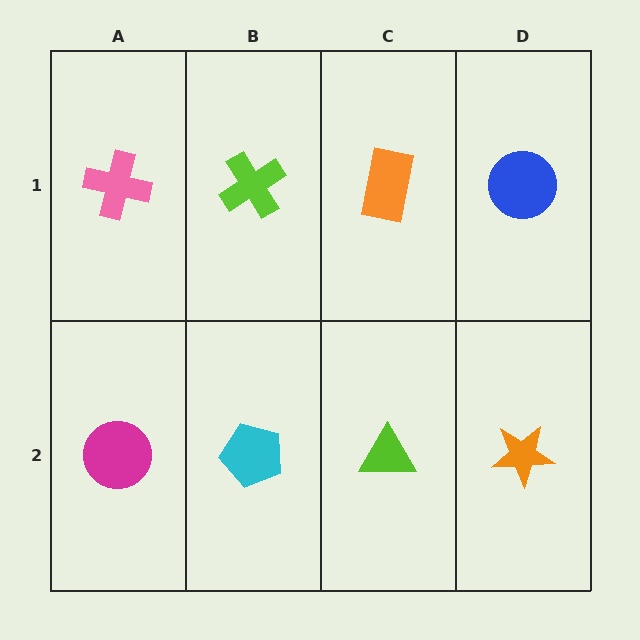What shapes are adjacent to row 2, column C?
An orange rectangle (row 1, column C), a cyan pentagon (row 2, column B), an orange star (row 2, column D).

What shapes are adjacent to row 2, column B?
A lime cross (row 1, column B), a magenta circle (row 2, column A), a lime triangle (row 2, column C).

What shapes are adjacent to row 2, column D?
A blue circle (row 1, column D), a lime triangle (row 2, column C).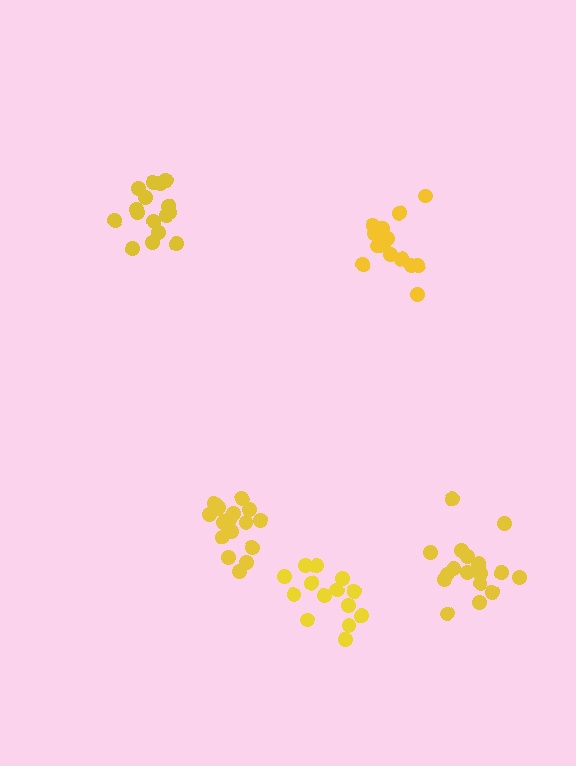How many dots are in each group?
Group 1: 16 dots, Group 2: 14 dots, Group 3: 16 dots, Group 4: 16 dots, Group 5: 18 dots (80 total).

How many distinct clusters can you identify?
There are 5 distinct clusters.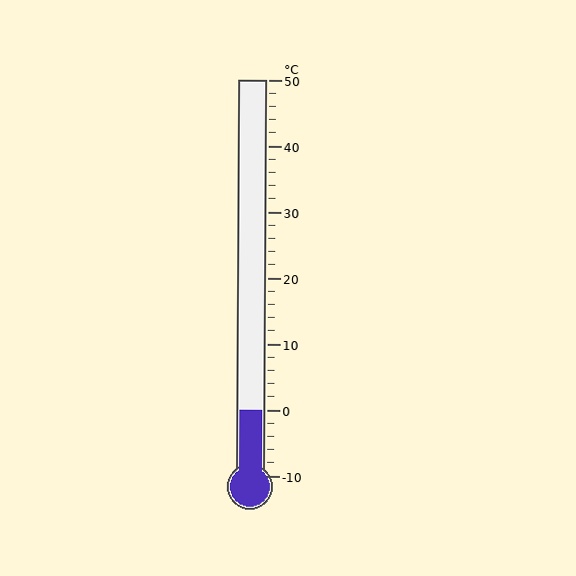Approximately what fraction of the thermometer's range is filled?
The thermometer is filled to approximately 15% of its range.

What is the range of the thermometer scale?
The thermometer scale ranges from -10°C to 50°C.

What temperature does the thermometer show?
The thermometer shows approximately 0°C.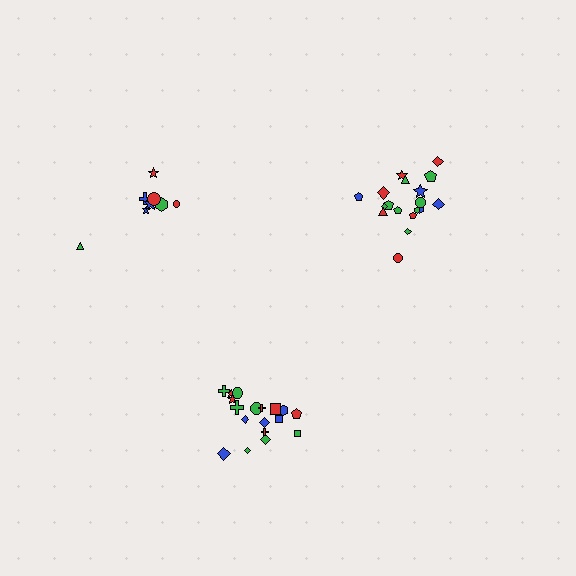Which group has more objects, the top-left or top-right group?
The top-right group.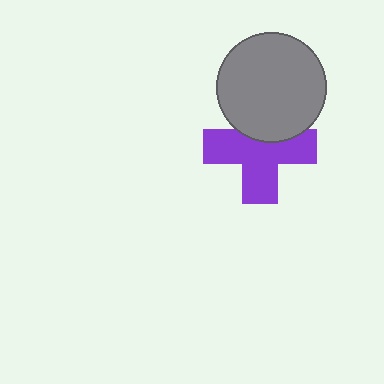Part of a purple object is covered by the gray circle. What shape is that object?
It is a cross.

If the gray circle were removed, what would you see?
You would see the complete purple cross.